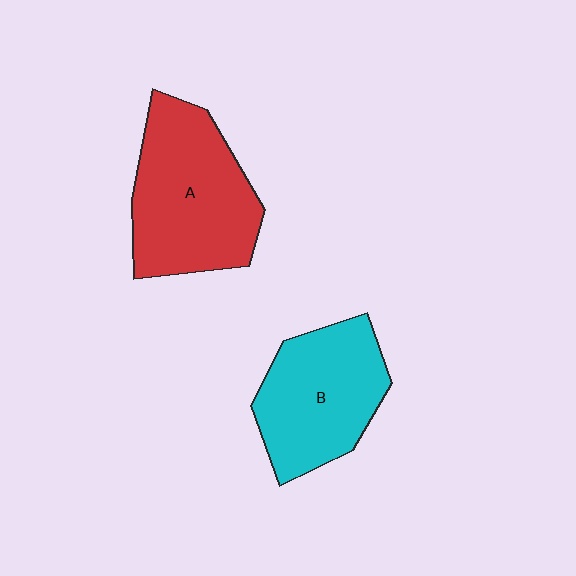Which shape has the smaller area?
Shape B (cyan).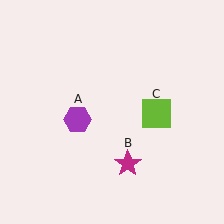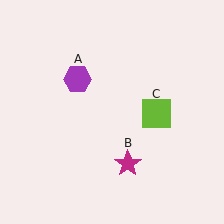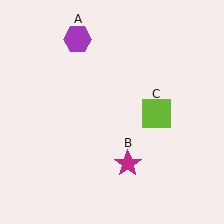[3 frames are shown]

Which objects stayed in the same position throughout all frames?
Magenta star (object B) and lime square (object C) remained stationary.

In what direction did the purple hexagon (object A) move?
The purple hexagon (object A) moved up.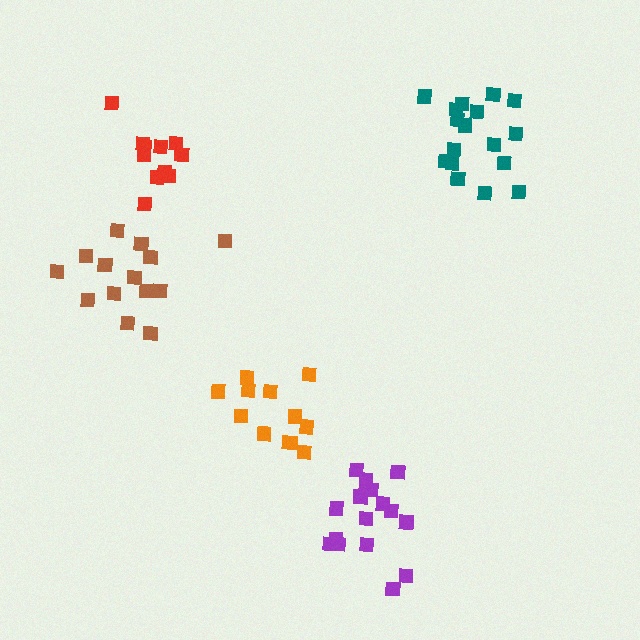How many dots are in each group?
Group 1: 14 dots, Group 2: 17 dots, Group 3: 17 dots, Group 4: 11 dots, Group 5: 12 dots (71 total).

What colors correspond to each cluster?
The clusters are colored: brown, teal, purple, red, orange.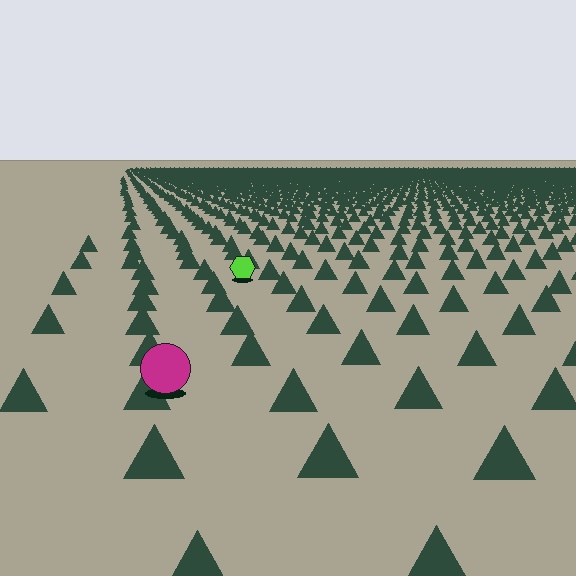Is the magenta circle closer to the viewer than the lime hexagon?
Yes. The magenta circle is closer — you can tell from the texture gradient: the ground texture is coarser near it.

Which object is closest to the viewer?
The magenta circle is closest. The texture marks near it are larger and more spread out.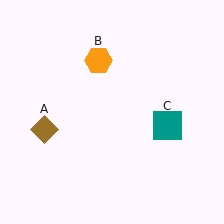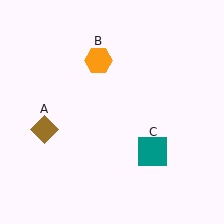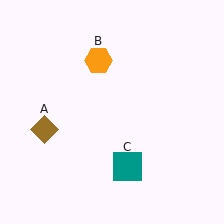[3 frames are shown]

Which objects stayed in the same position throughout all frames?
Brown diamond (object A) and orange hexagon (object B) remained stationary.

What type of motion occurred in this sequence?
The teal square (object C) rotated clockwise around the center of the scene.